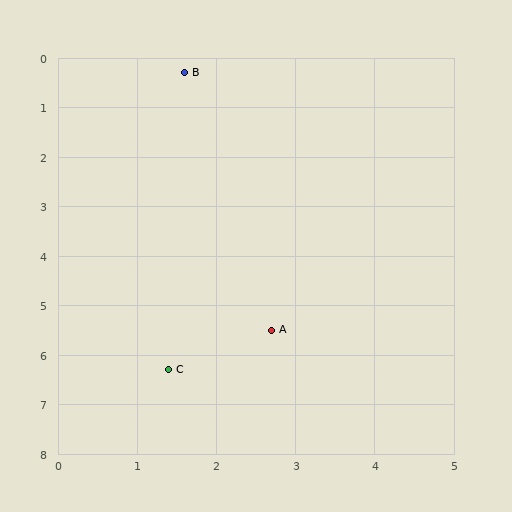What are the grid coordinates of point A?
Point A is at approximately (2.7, 5.5).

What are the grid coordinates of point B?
Point B is at approximately (1.6, 0.3).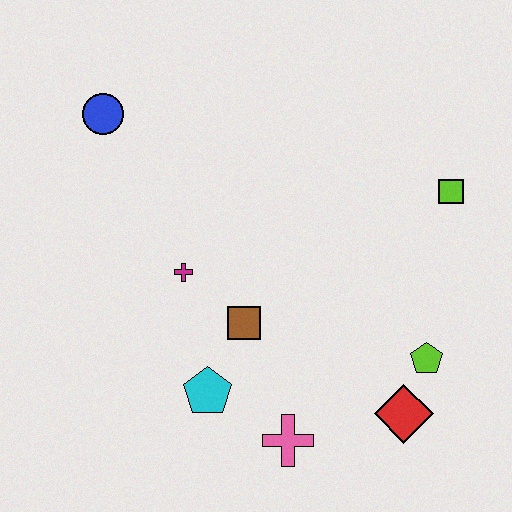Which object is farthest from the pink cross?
The blue circle is farthest from the pink cross.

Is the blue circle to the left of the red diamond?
Yes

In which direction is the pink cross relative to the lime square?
The pink cross is below the lime square.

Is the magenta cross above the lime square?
No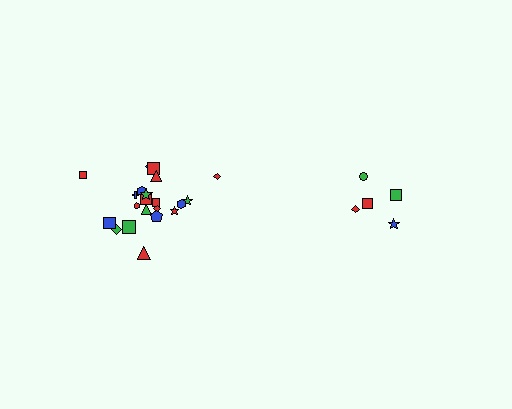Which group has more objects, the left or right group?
The left group.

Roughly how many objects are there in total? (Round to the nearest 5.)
Roughly 25 objects in total.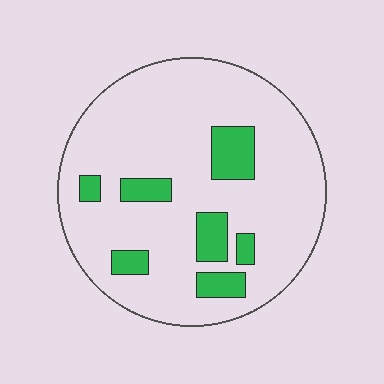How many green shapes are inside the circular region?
7.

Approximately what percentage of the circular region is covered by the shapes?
Approximately 15%.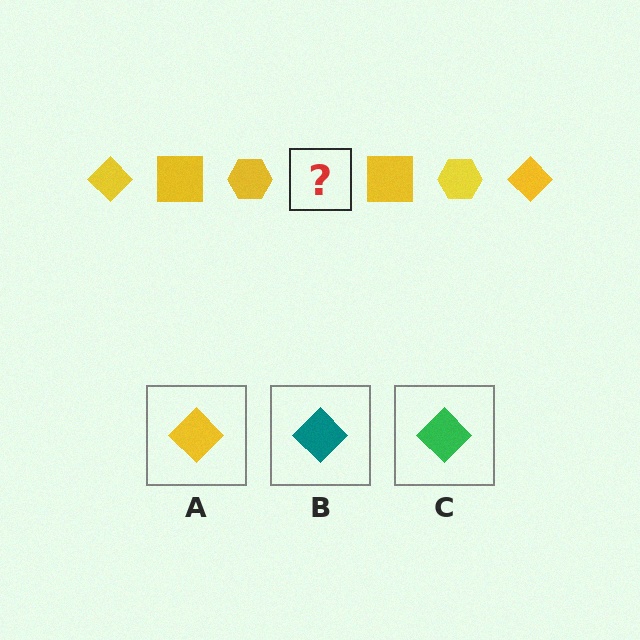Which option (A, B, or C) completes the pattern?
A.